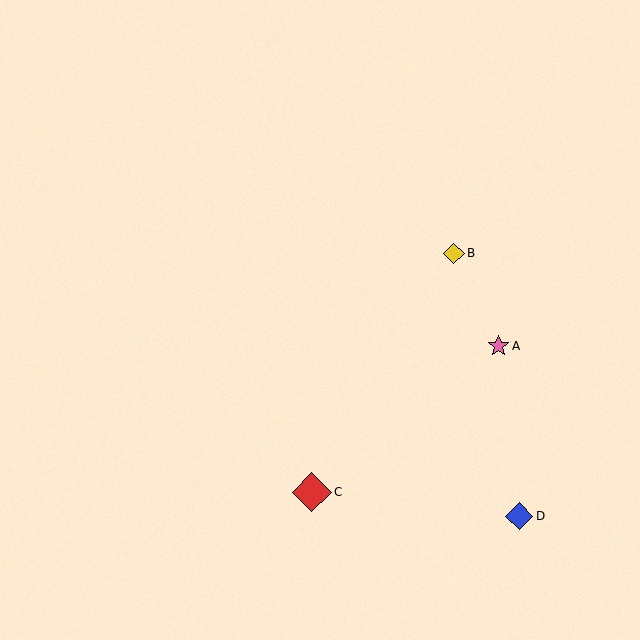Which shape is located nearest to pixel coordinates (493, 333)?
The pink star (labeled A) at (499, 346) is nearest to that location.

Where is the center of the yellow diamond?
The center of the yellow diamond is at (454, 253).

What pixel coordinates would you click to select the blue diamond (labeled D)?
Click at (519, 516) to select the blue diamond D.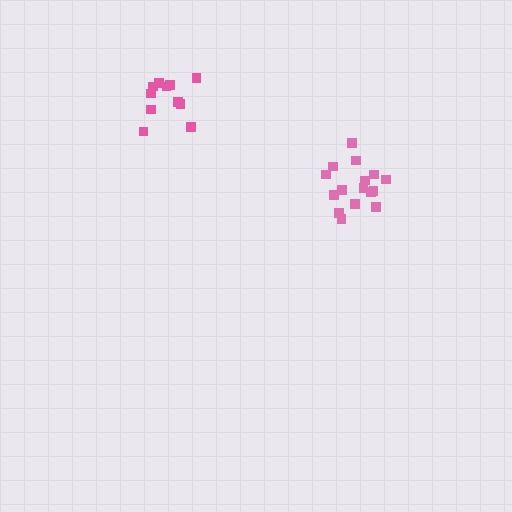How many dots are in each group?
Group 1: 12 dots, Group 2: 16 dots (28 total).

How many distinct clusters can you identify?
There are 2 distinct clusters.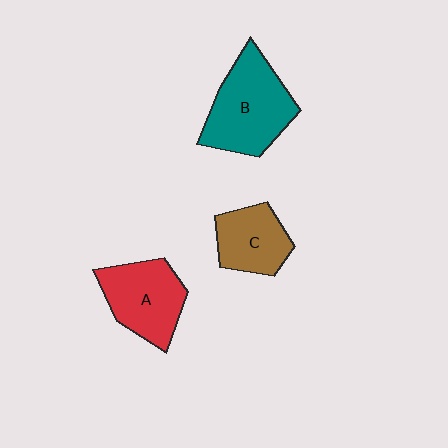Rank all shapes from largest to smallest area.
From largest to smallest: B (teal), A (red), C (brown).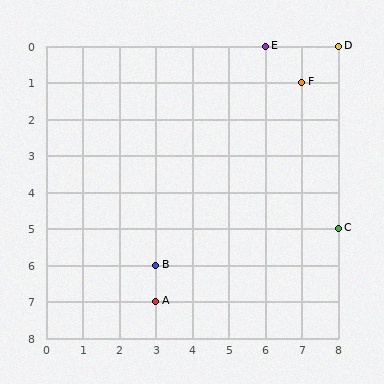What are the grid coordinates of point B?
Point B is at grid coordinates (3, 6).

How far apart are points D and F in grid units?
Points D and F are 1 column and 1 row apart (about 1.4 grid units diagonally).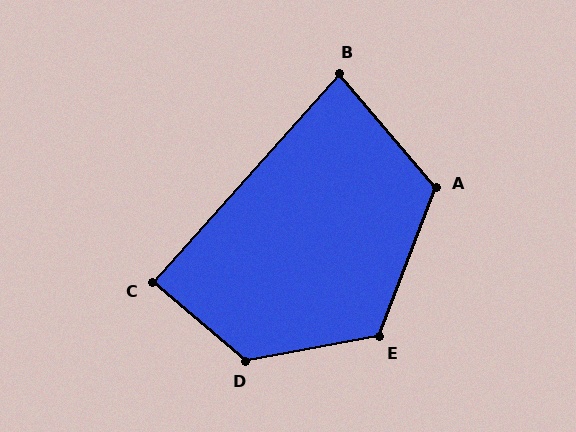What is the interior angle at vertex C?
Approximately 88 degrees (approximately right).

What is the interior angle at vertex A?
Approximately 119 degrees (obtuse).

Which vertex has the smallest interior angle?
B, at approximately 82 degrees.